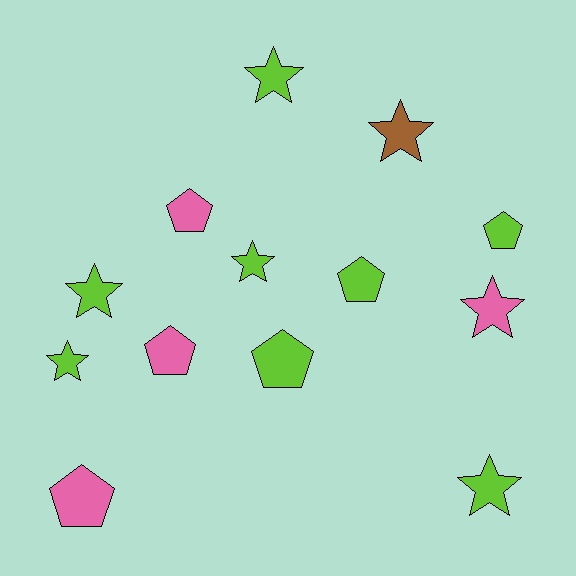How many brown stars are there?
There is 1 brown star.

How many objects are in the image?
There are 13 objects.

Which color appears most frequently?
Lime, with 8 objects.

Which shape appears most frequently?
Star, with 7 objects.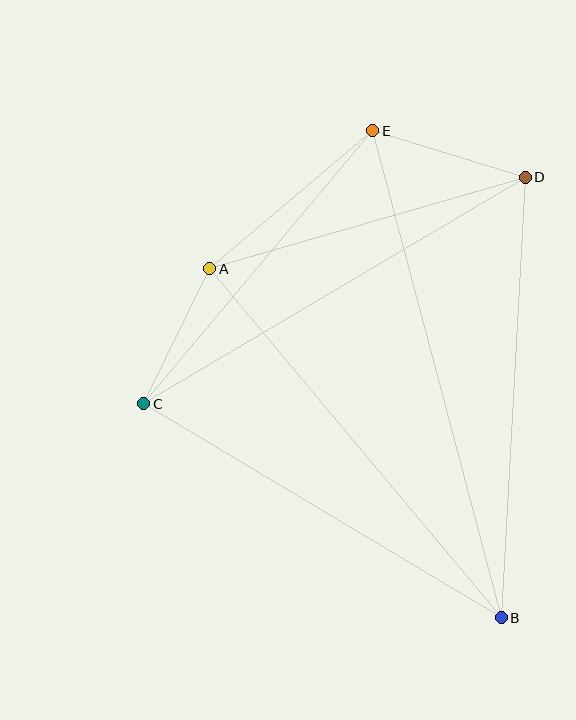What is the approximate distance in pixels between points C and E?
The distance between C and E is approximately 356 pixels.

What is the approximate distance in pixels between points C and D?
The distance between C and D is approximately 444 pixels.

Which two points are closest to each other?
Points A and C are closest to each other.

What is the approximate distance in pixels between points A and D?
The distance between A and D is approximately 329 pixels.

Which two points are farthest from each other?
Points B and E are farthest from each other.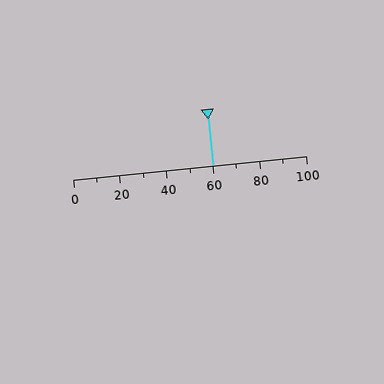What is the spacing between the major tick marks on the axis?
The major ticks are spaced 20 apart.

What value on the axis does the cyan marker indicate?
The marker indicates approximately 60.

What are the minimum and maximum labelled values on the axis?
The axis runs from 0 to 100.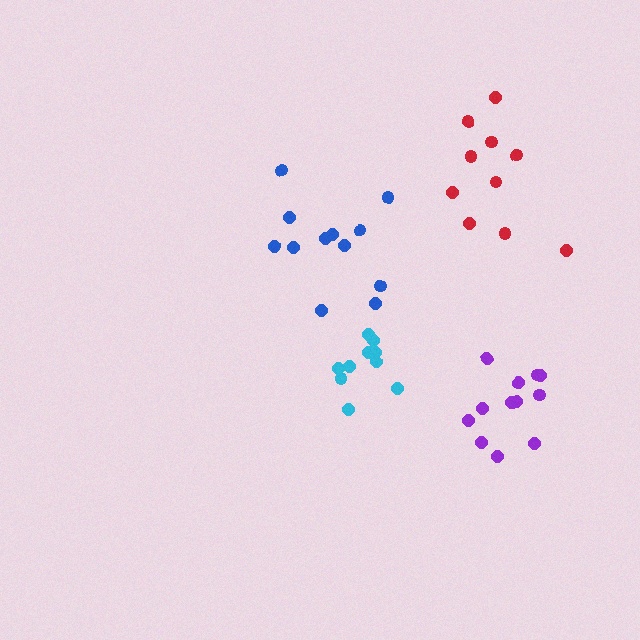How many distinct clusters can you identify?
There are 4 distinct clusters.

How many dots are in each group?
Group 1: 12 dots, Group 2: 12 dots, Group 3: 10 dots, Group 4: 10 dots (44 total).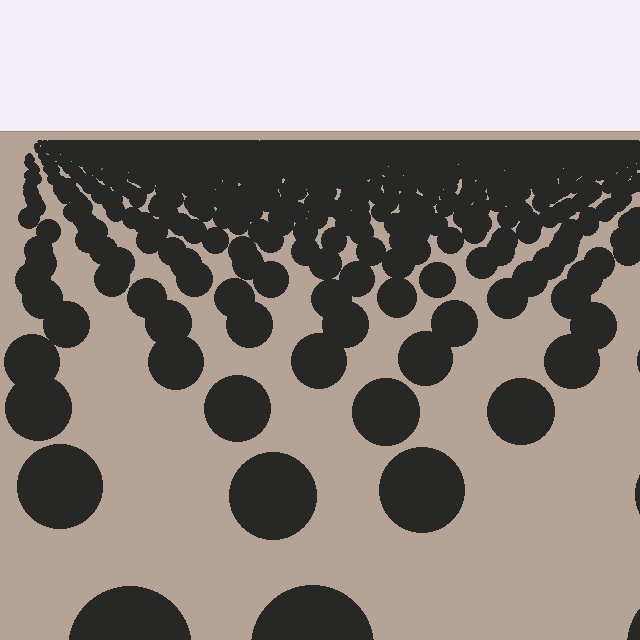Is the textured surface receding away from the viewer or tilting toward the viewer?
The surface is receding away from the viewer. Texture elements get smaller and denser toward the top.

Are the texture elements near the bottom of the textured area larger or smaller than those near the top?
Larger. Near the bottom, elements are closer to the viewer and appear at a bigger on-screen size.